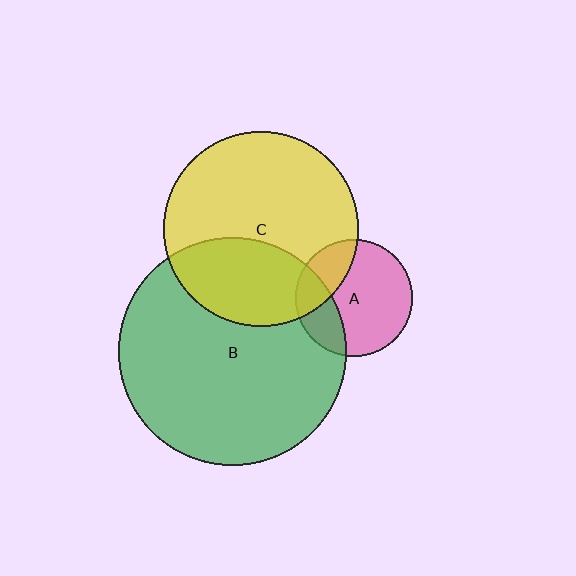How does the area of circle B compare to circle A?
Approximately 3.8 times.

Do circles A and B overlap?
Yes.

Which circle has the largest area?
Circle B (green).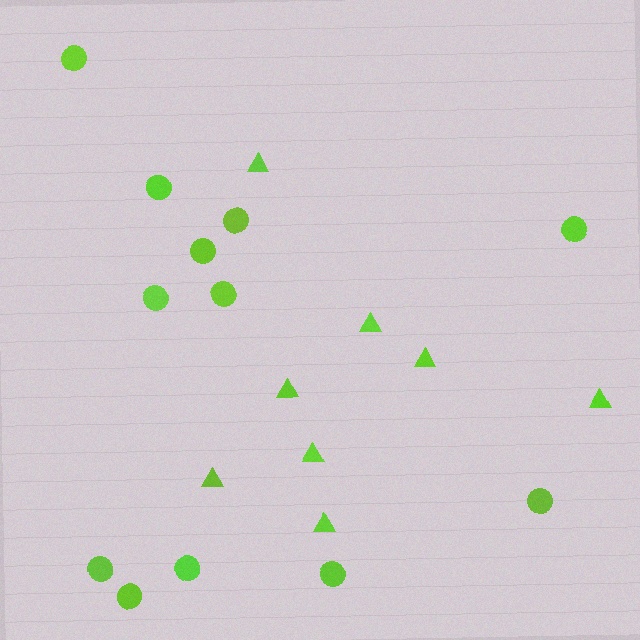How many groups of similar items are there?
There are 2 groups: one group of circles (12) and one group of triangles (8).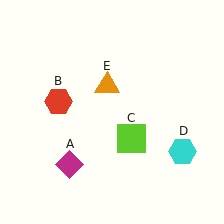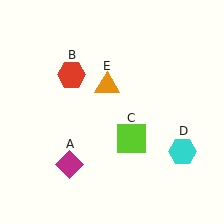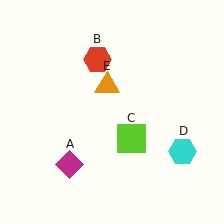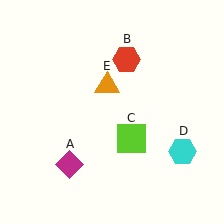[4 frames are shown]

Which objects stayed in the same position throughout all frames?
Magenta diamond (object A) and lime square (object C) and cyan hexagon (object D) and orange triangle (object E) remained stationary.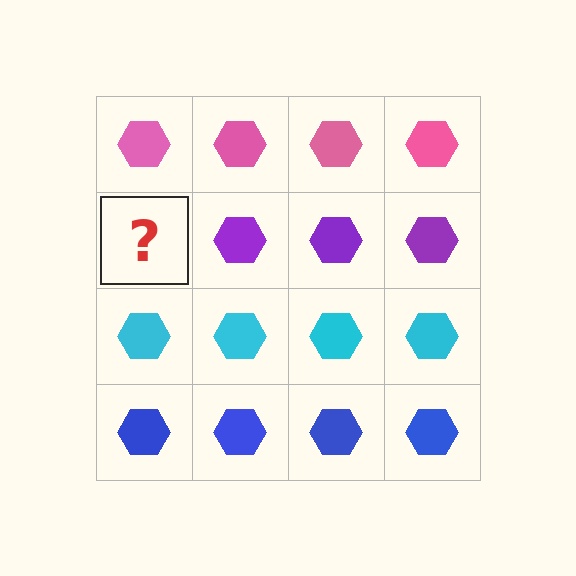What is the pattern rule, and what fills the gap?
The rule is that each row has a consistent color. The gap should be filled with a purple hexagon.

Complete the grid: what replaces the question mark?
The question mark should be replaced with a purple hexagon.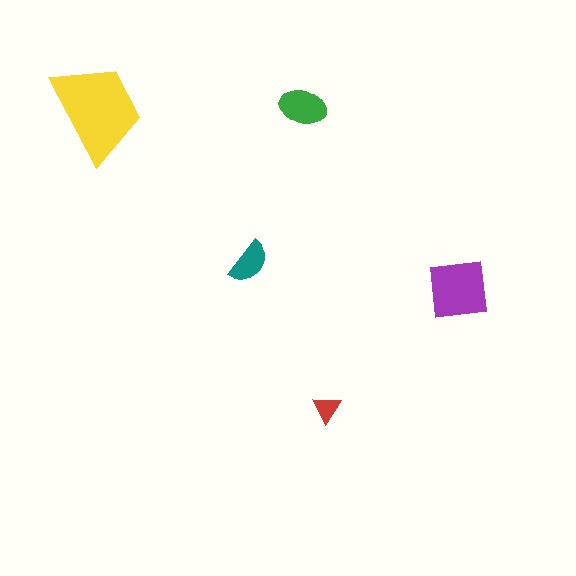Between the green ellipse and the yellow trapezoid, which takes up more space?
The yellow trapezoid.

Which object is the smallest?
The red triangle.